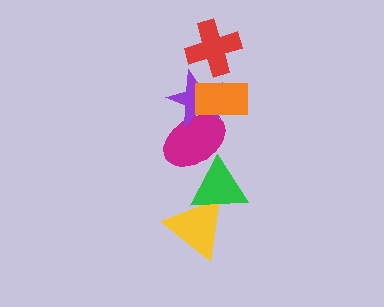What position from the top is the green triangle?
The green triangle is 5th from the top.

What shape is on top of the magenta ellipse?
The purple star is on top of the magenta ellipse.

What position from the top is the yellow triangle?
The yellow triangle is 6th from the top.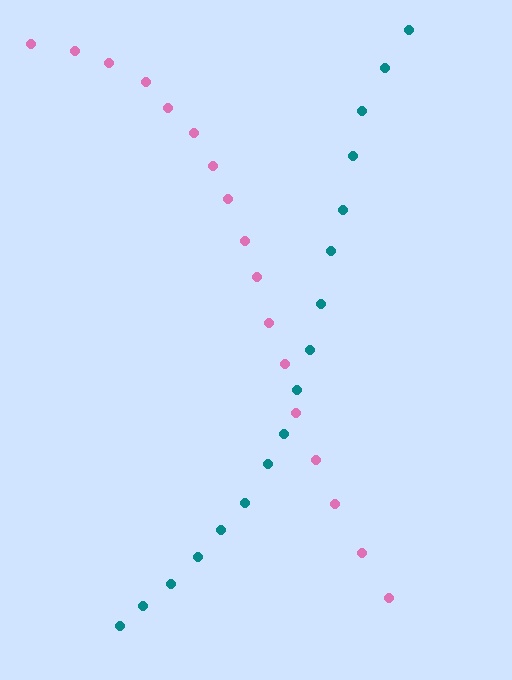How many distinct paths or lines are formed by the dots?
There are 2 distinct paths.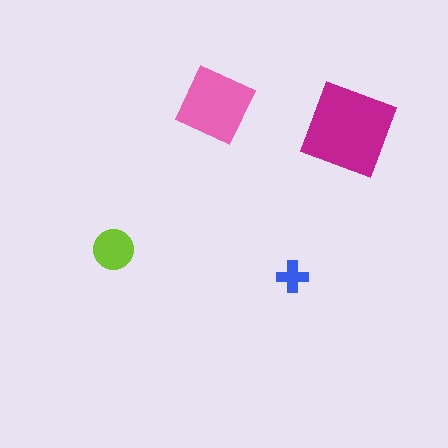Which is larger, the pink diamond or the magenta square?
The magenta square.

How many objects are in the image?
There are 4 objects in the image.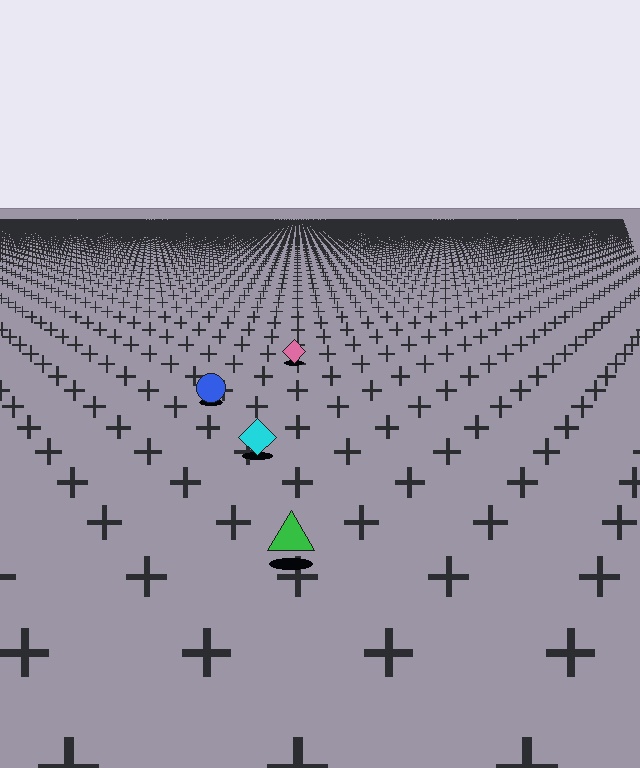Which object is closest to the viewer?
The green triangle is closest. The texture marks near it are larger and more spread out.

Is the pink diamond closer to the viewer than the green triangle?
No. The green triangle is closer — you can tell from the texture gradient: the ground texture is coarser near it.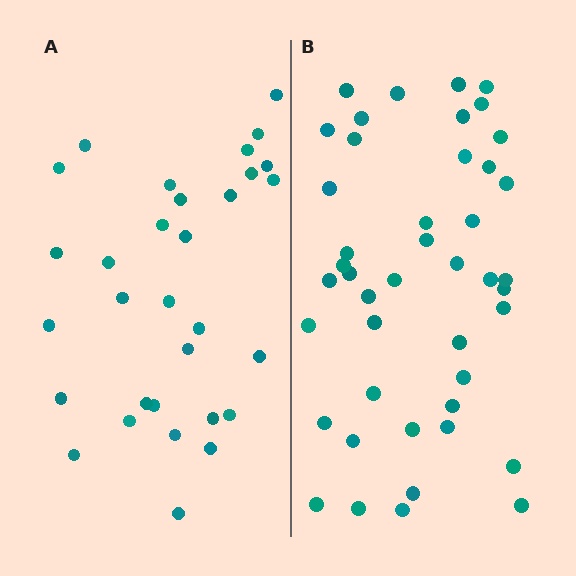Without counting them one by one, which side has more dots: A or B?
Region B (the right region) has more dots.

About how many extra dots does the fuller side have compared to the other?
Region B has approximately 15 more dots than region A.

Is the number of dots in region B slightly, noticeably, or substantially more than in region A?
Region B has noticeably more, but not dramatically so. The ratio is roughly 1.4 to 1.